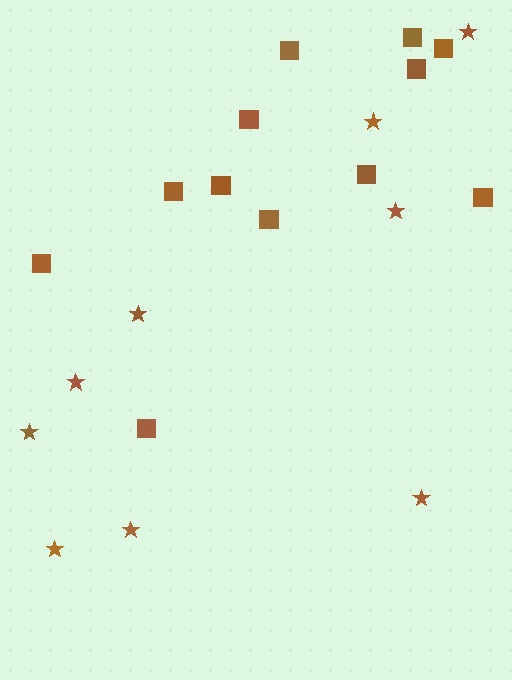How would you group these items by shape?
There are 2 groups: one group of stars (9) and one group of squares (12).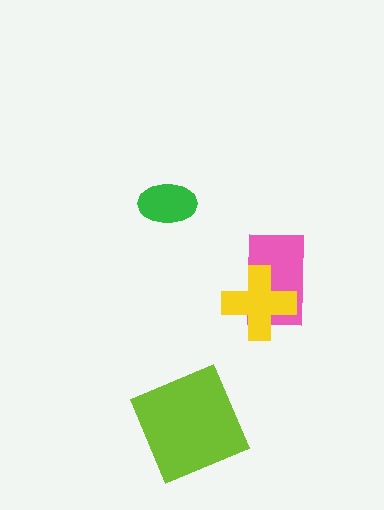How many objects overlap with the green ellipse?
0 objects overlap with the green ellipse.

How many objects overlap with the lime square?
0 objects overlap with the lime square.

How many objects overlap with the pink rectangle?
1 object overlaps with the pink rectangle.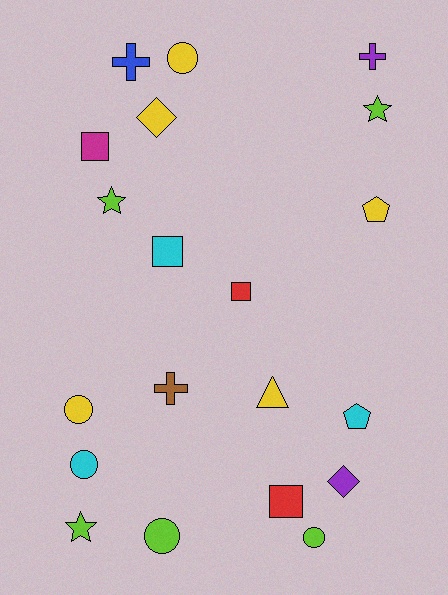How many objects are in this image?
There are 20 objects.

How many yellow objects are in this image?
There are 5 yellow objects.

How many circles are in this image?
There are 5 circles.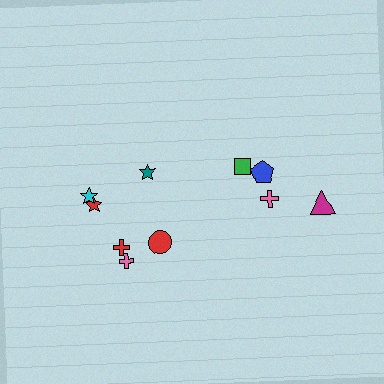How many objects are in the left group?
There are 6 objects.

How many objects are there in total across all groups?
There are 10 objects.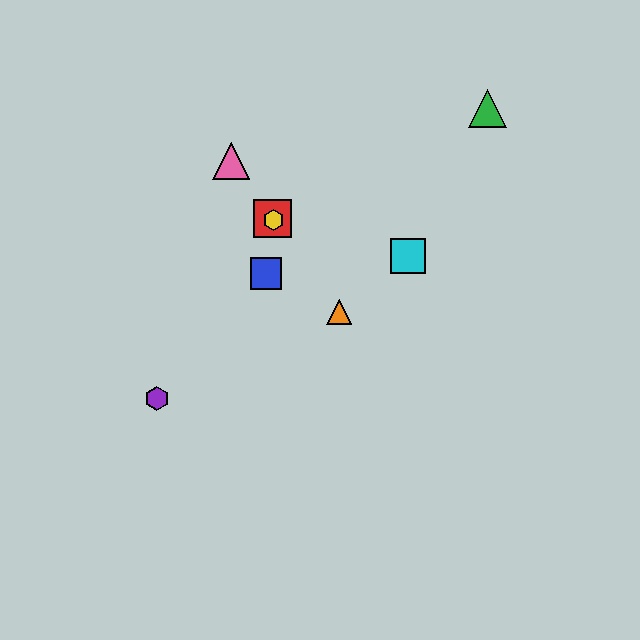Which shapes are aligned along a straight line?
The red square, the yellow hexagon, the orange triangle, the pink triangle are aligned along a straight line.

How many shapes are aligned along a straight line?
4 shapes (the red square, the yellow hexagon, the orange triangle, the pink triangle) are aligned along a straight line.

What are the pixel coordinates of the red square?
The red square is at (272, 219).